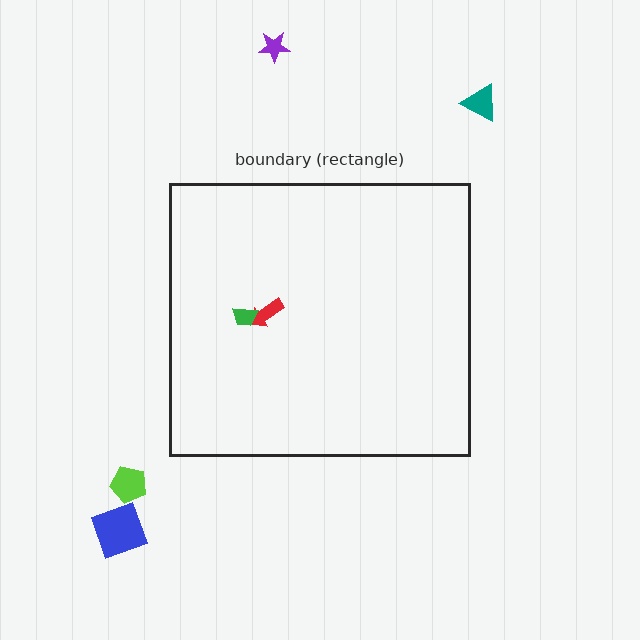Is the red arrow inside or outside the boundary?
Inside.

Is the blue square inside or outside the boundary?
Outside.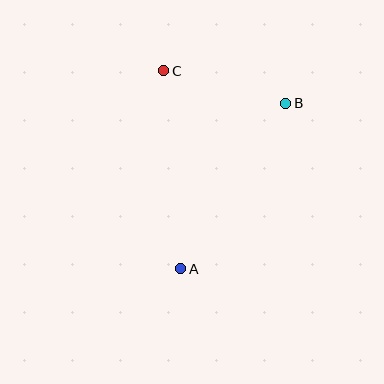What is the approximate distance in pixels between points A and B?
The distance between A and B is approximately 196 pixels.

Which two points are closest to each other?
Points B and C are closest to each other.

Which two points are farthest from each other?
Points A and C are farthest from each other.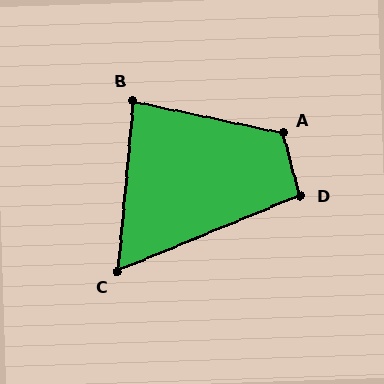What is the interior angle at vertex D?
Approximately 97 degrees (obtuse).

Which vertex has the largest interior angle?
A, at approximately 117 degrees.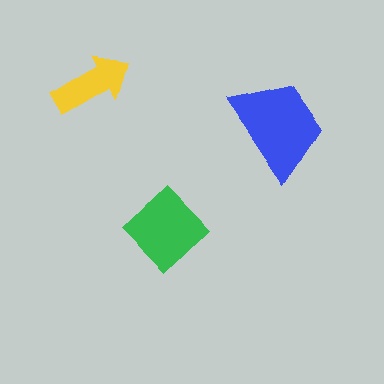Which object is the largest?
The blue trapezoid.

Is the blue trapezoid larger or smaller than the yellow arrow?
Larger.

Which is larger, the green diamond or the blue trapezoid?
The blue trapezoid.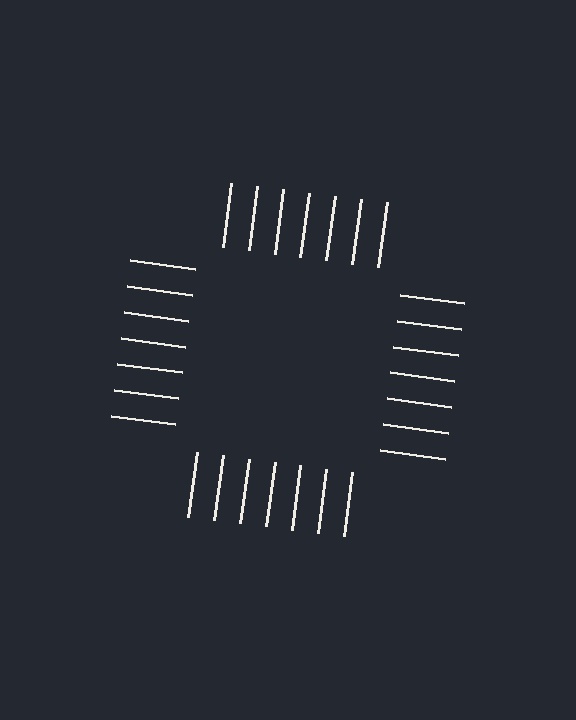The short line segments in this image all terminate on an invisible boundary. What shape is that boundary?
An illusory square — the line segments terminate on its edges but no continuous stroke is drawn.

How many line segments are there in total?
28 — 7 along each of the 4 edges.